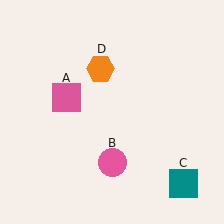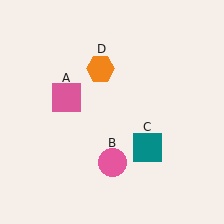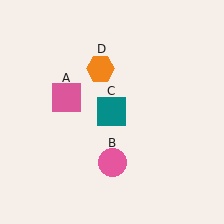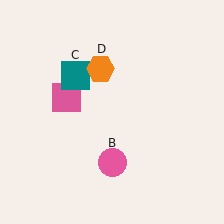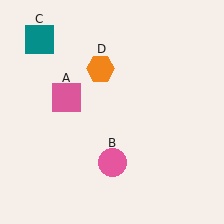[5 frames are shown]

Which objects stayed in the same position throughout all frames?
Pink square (object A) and pink circle (object B) and orange hexagon (object D) remained stationary.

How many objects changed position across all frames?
1 object changed position: teal square (object C).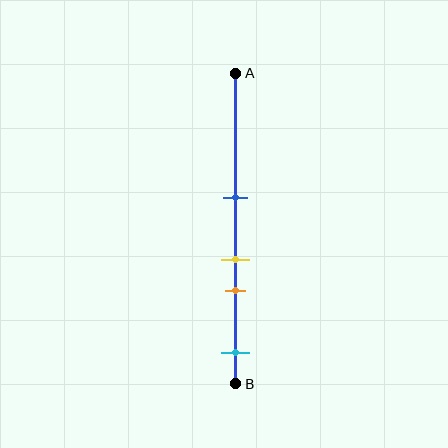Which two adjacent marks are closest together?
The yellow and orange marks are the closest adjacent pair.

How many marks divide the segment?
There are 4 marks dividing the segment.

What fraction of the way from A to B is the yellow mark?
The yellow mark is approximately 60% (0.6) of the way from A to B.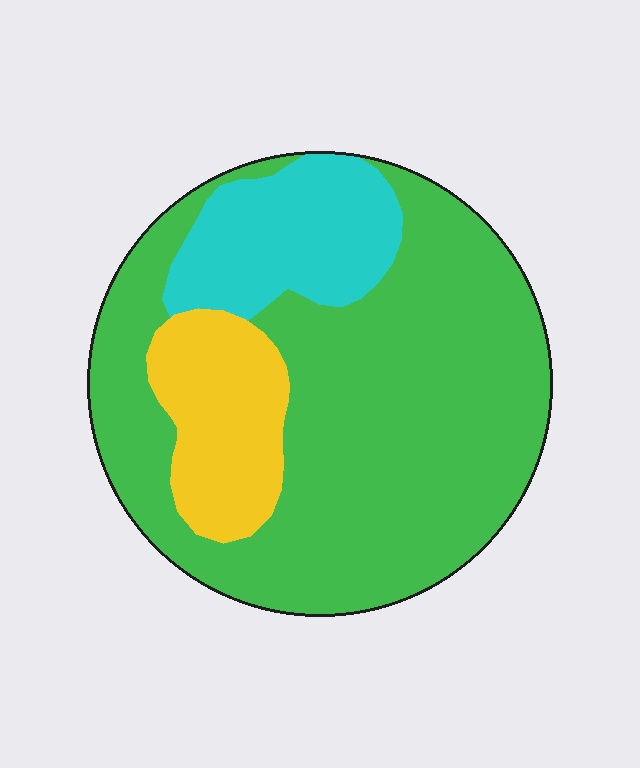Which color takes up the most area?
Green, at roughly 70%.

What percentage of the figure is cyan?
Cyan covers around 15% of the figure.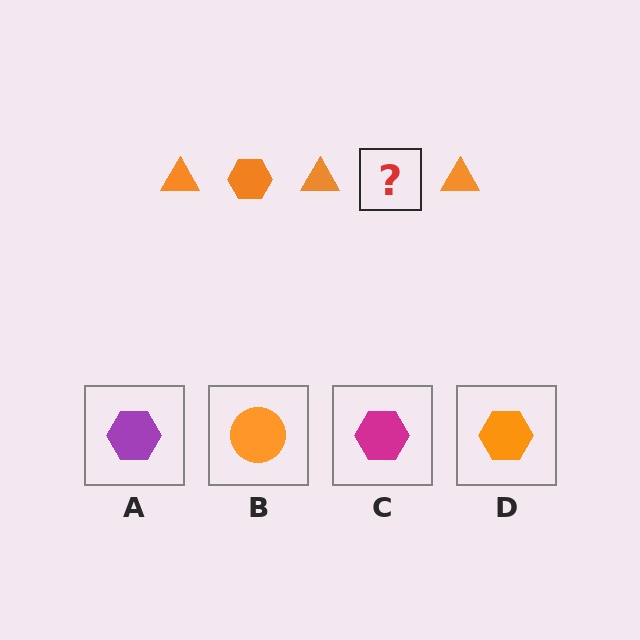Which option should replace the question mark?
Option D.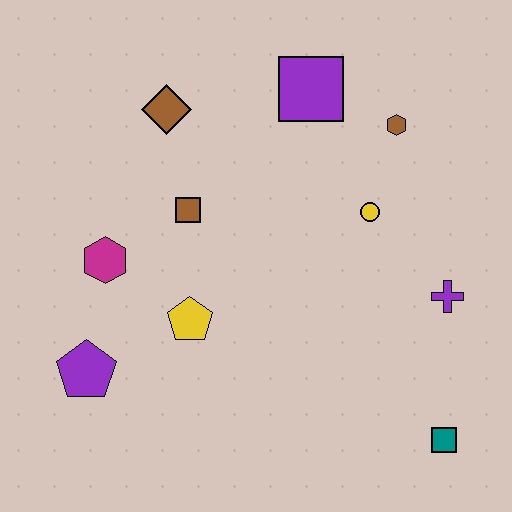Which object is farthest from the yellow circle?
The purple pentagon is farthest from the yellow circle.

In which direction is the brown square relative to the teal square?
The brown square is to the left of the teal square.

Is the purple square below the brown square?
No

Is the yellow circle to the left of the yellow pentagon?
No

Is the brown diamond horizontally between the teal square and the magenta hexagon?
Yes